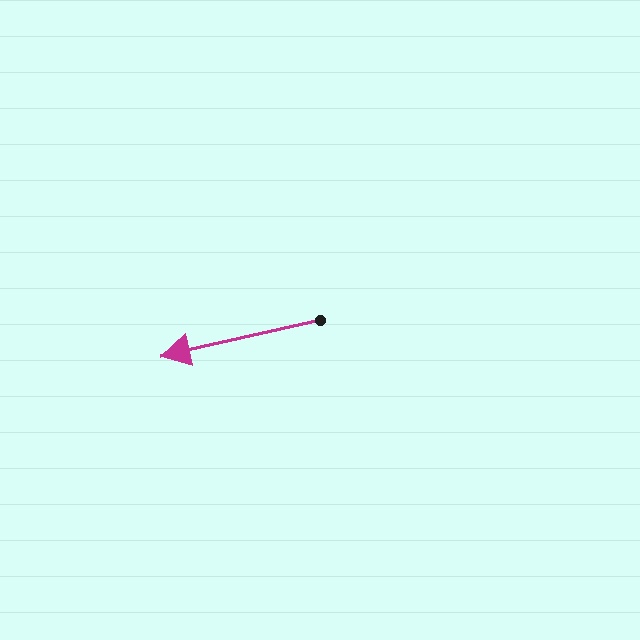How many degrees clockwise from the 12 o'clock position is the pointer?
Approximately 257 degrees.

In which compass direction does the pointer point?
West.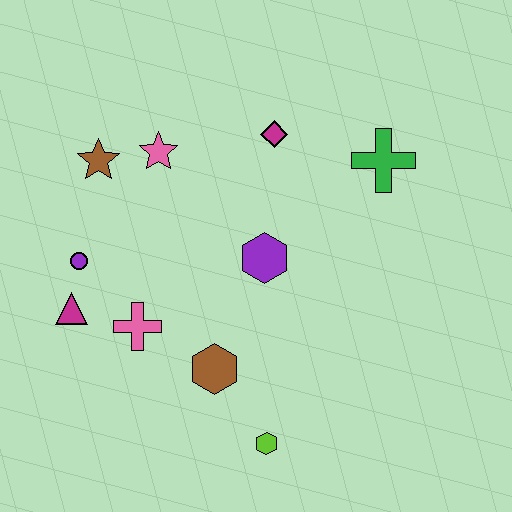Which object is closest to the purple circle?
The magenta triangle is closest to the purple circle.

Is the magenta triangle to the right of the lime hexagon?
No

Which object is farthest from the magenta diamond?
The lime hexagon is farthest from the magenta diamond.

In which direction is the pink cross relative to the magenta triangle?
The pink cross is to the right of the magenta triangle.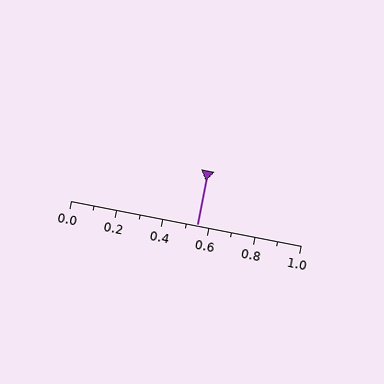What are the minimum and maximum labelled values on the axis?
The axis runs from 0.0 to 1.0.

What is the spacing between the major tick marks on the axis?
The major ticks are spaced 0.2 apart.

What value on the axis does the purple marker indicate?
The marker indicates approximately 0.55.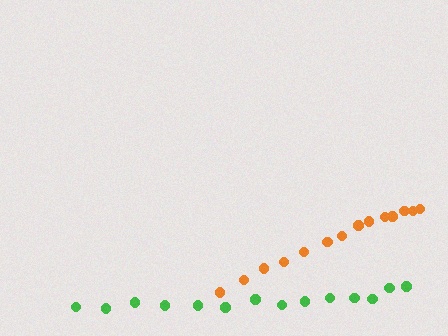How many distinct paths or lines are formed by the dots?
There are 2 distinct paths.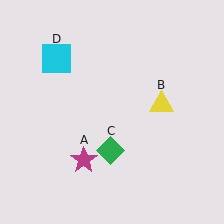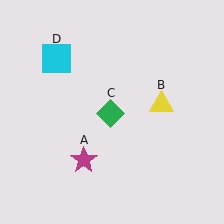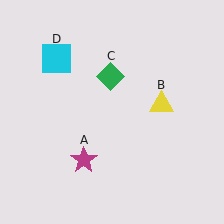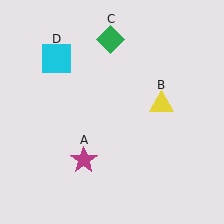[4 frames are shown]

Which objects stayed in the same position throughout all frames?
Magenta star (object A) and yellow triangle (object B) and cyan square (object D) remained stationary.